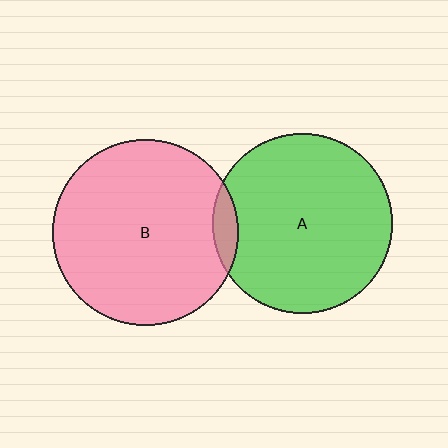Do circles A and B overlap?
Yes.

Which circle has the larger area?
Circle B (pink).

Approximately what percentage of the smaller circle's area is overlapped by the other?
Approximately 5%.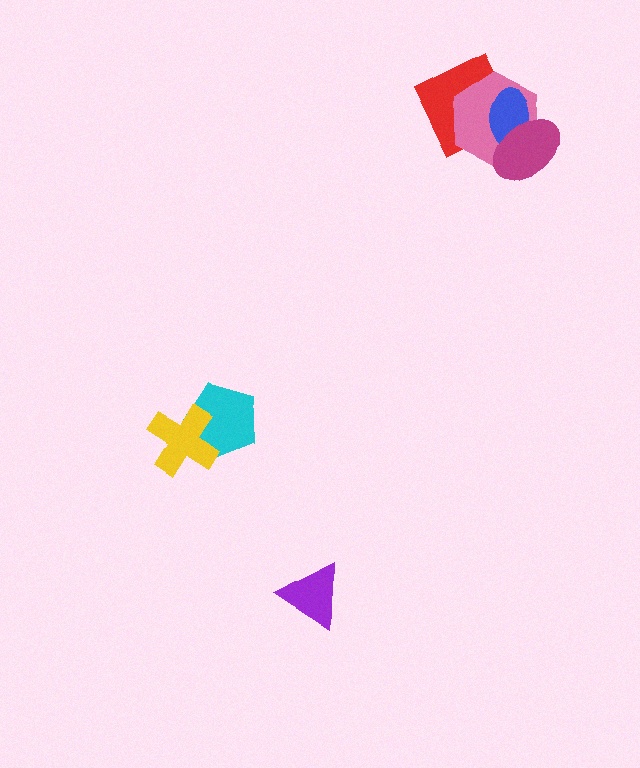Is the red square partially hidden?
Yes, it is partially covered by another shape.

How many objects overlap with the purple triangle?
0 objects overlap with the purple triangle.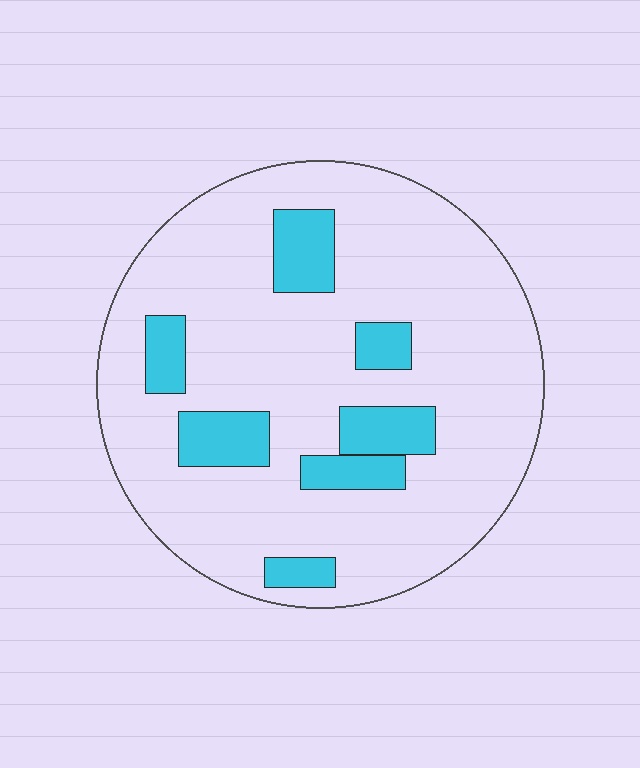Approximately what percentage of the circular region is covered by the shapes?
Approximately 15%.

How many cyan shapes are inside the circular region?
7.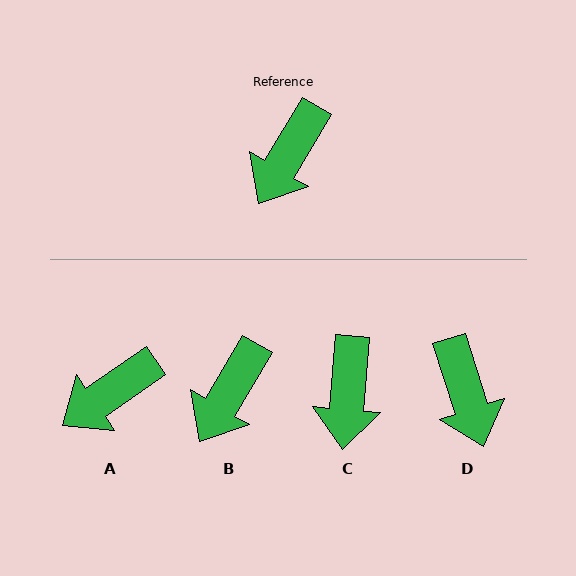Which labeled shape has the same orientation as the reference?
B.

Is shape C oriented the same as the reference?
No, it is off by about 26 degrees.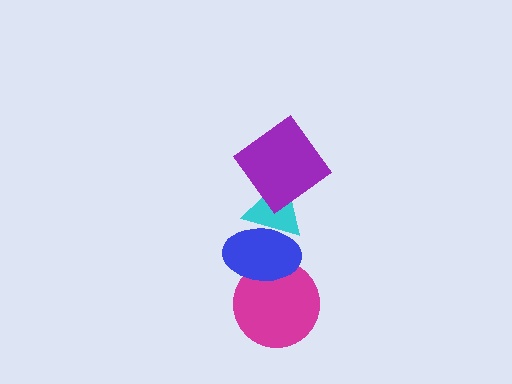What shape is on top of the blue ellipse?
The cyan triangle is on top of the blue ellipse.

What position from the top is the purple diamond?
The purple diamond is 1st from the top.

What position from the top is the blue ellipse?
The blue ellipse is 3rd from the top.